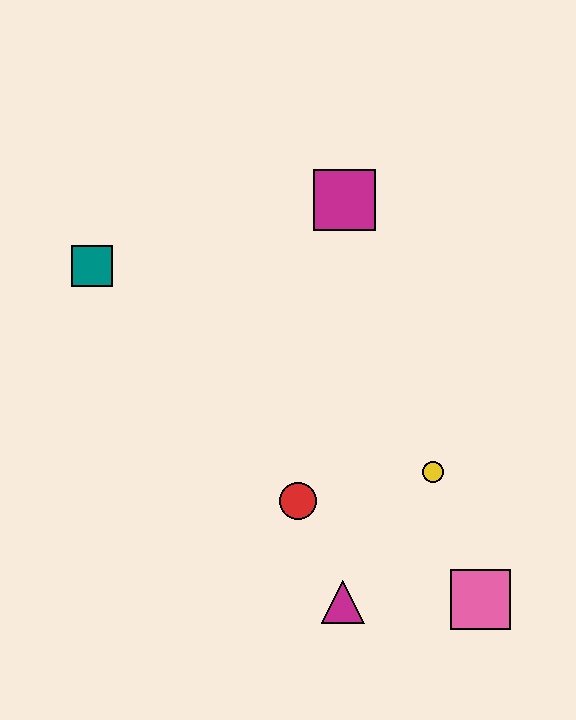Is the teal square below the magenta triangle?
No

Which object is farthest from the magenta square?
The pink square is farthest from the magenta square.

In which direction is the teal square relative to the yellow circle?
The teal square is to the left of the yellow circle.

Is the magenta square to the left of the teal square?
No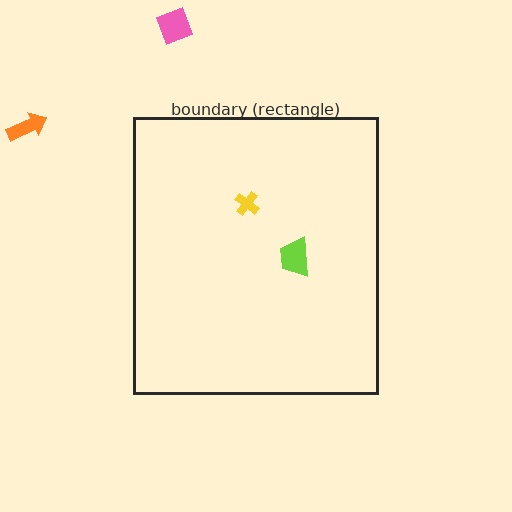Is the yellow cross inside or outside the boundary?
Inside.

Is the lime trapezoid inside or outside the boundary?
Inside.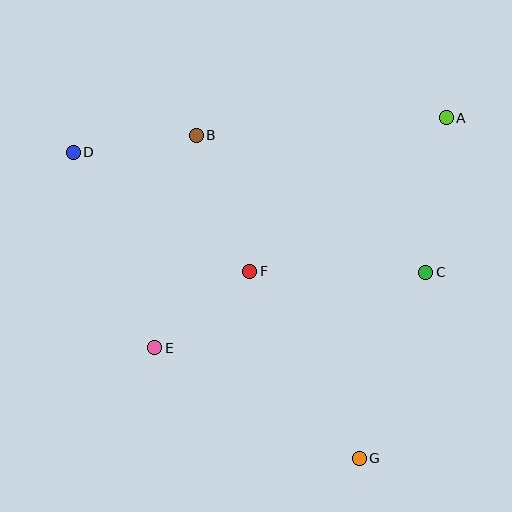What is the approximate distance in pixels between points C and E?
The distance between C and E is approximately 281 pixels.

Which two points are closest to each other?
Points E and F are closest to each other.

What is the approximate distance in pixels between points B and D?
The distance between B and D is approximately 124 pixels.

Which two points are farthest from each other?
Points D and G are farthest from each other.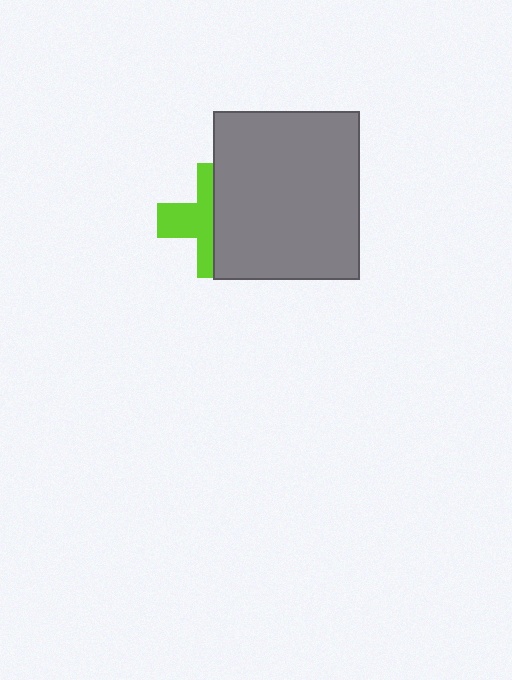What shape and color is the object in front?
The object in front is a gray rectangle.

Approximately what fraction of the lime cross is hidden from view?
Roughly 52% of the lime cross is hidden behind the gray rectangle.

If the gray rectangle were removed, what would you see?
You would see the complete lime cross.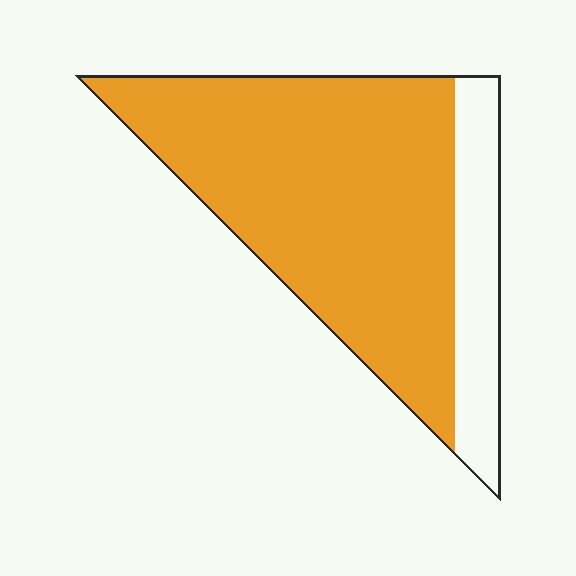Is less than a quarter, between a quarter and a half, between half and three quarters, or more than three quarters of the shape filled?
More than three quarters.